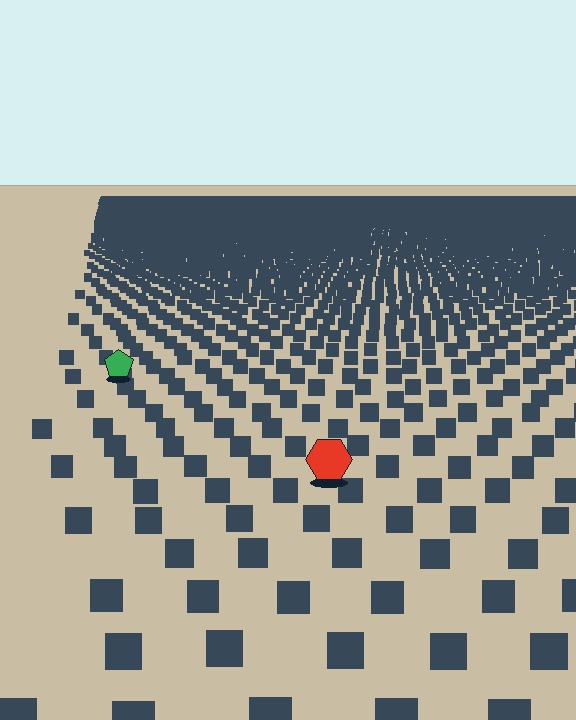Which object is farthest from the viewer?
The green pentagon is farthest from the viewer. It appears smaller and the ground texture around it is denser.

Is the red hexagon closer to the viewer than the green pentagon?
Yes. The red hexagon is closer — you can tell from the texture gradient: the ground texture is coarser near it.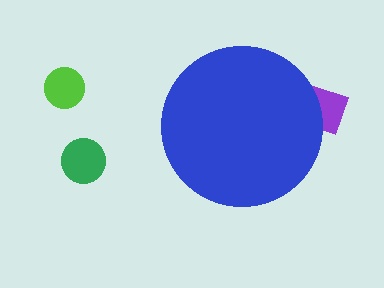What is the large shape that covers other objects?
A blue circle.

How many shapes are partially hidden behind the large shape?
1 shape is partially hidden.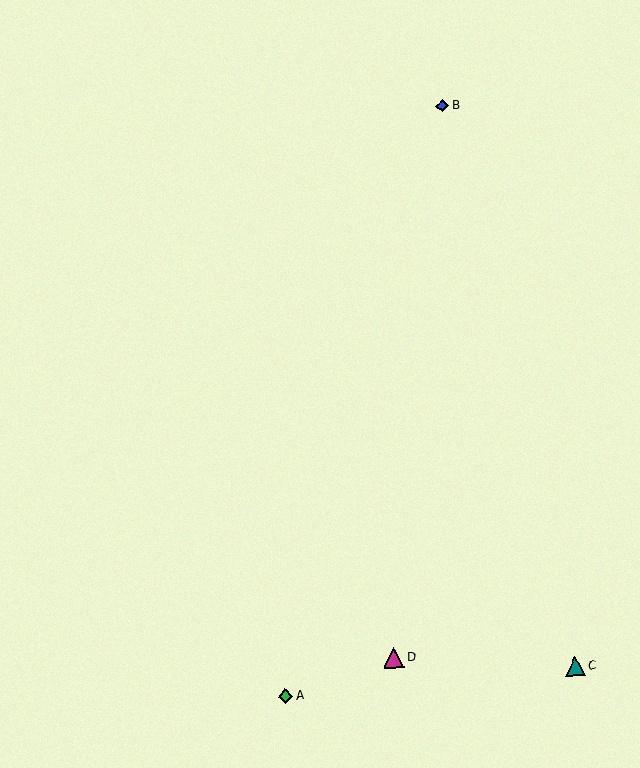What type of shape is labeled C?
Shape C is a teal triangle.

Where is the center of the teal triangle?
The center of the teal triangle is at (575, 667).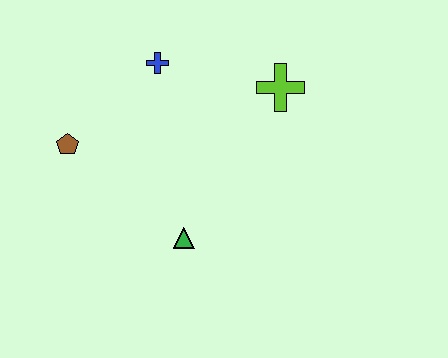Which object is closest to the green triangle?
The brown pentagon is closest to the green triangle.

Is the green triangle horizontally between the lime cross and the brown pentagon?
Yes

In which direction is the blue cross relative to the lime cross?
The blue cross is to the left of the lime cross.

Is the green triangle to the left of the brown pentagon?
No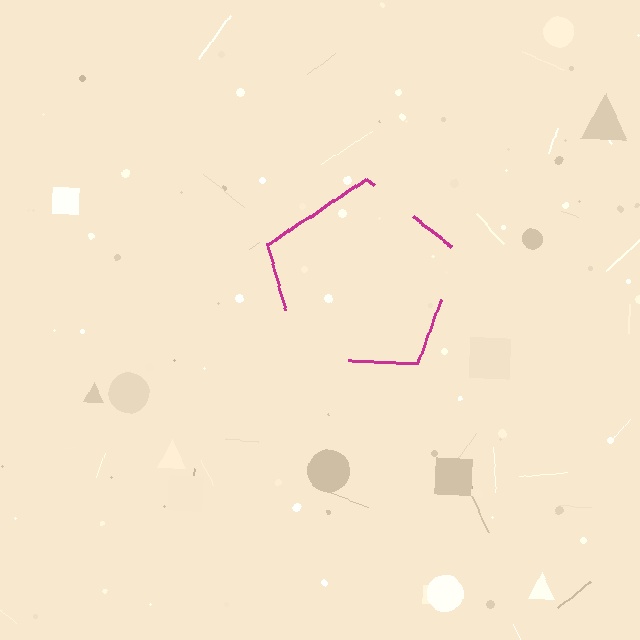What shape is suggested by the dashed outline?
The dashed outline suggests a pentagon.